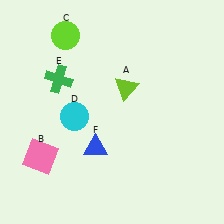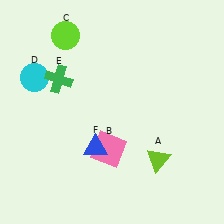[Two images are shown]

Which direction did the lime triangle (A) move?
The lime triangle (A) moved down.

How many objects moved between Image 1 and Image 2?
3 objects moved between the two images.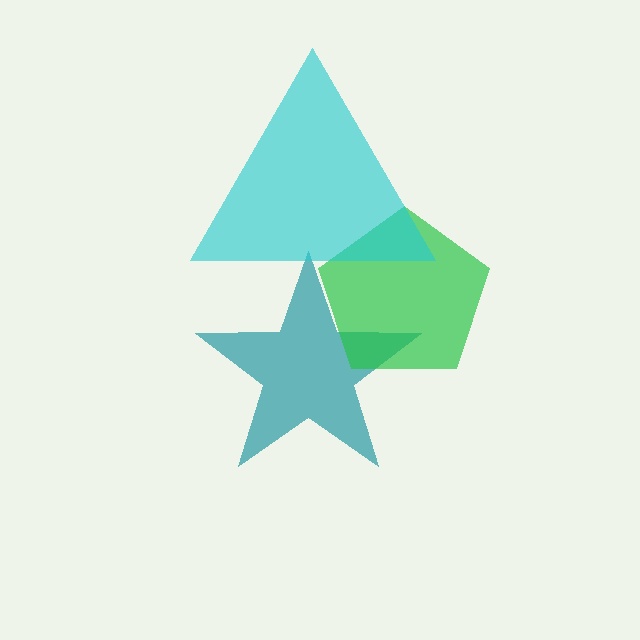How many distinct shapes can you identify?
There are 3 distinct shapes: a teal star, a green pentagon, a cyan triangle.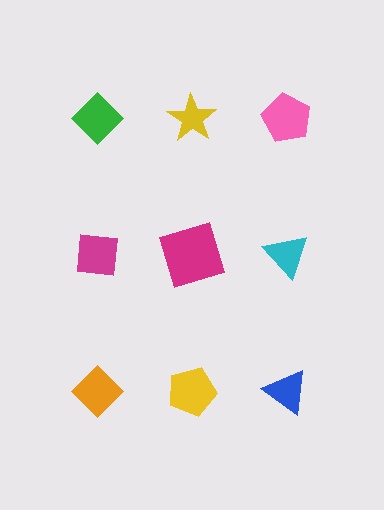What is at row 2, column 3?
A cyan triangle.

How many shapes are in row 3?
3 shapes.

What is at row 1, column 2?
A yellow star.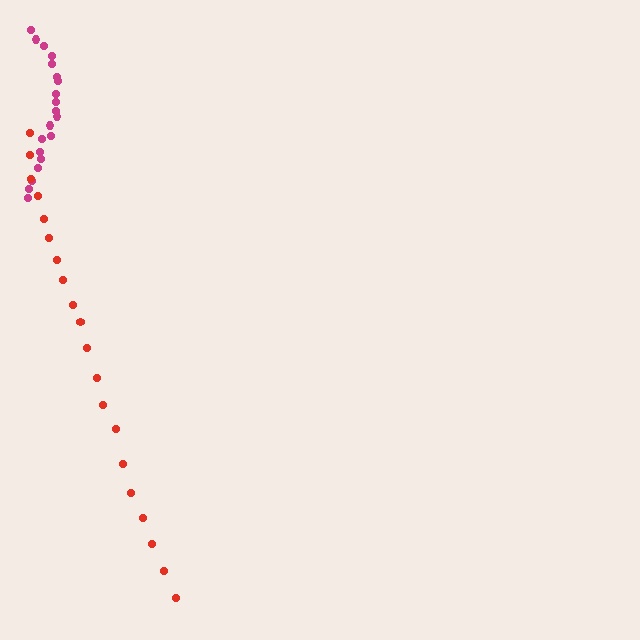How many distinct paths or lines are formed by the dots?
There are 2 distinct paths.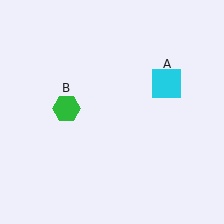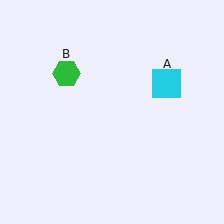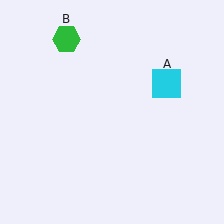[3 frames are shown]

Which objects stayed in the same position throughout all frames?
Cyan square (object A) remained stationary.